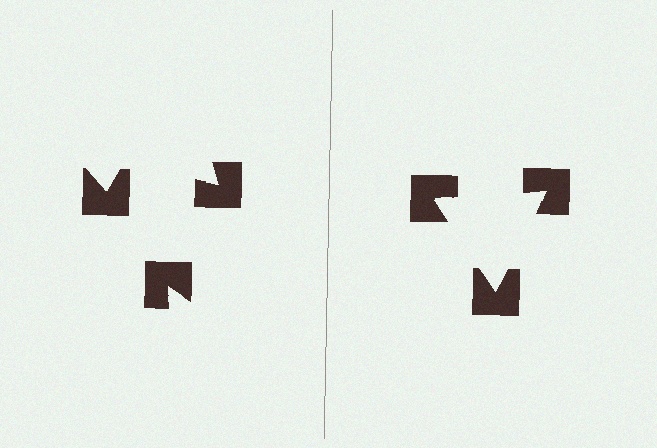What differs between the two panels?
The notched squares are positioned identically on both sides; only the wedge orientations differ. On the right they align to a triangle; on the left they are misaligned.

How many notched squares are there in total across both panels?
6 — 3 on each side.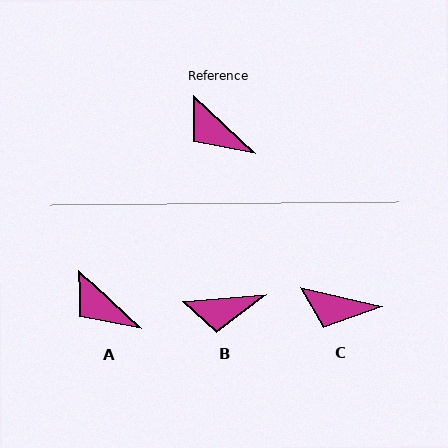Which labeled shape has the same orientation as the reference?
A.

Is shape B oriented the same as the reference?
No, it is off by about 49 degrees.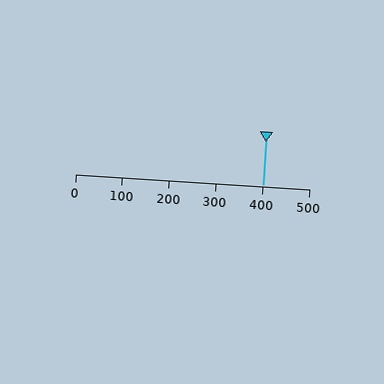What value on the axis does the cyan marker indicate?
The marker indicates approximately 400.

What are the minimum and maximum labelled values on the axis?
The axis runs from 0 to 500.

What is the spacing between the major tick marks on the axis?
The major ticks are spaced 100 apart.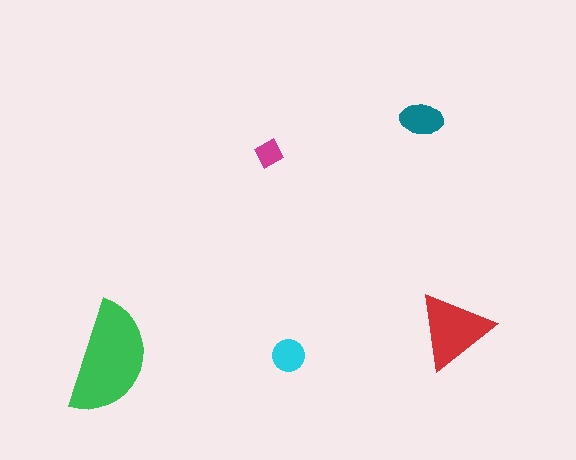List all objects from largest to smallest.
The green semicircle, the red triangle, the teal ellipse, the cyan circle, the magenta diamond.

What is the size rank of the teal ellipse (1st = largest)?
3rd.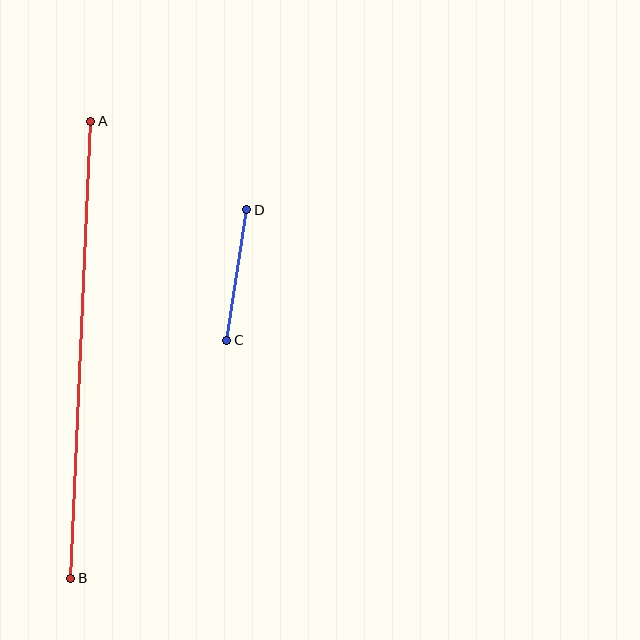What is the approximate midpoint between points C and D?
The midpoint is at approximately (237, 275) pixels.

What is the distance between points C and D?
The distance is approximately 132 pixels.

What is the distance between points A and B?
The distance is approximately 457 pixels.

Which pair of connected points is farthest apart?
Points A and B are farthest apart.